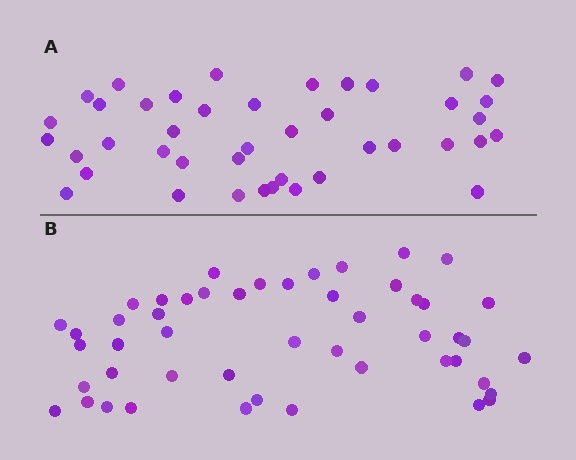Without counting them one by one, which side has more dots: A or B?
Region B (the bottom region) has more dots.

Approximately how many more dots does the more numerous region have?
Region B has roughly 8 or so more dots than region A.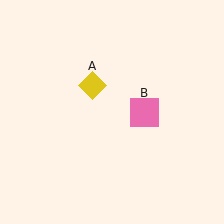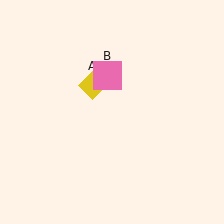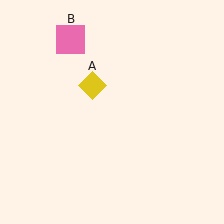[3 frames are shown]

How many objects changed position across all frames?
1 object changed position: pink square (object B).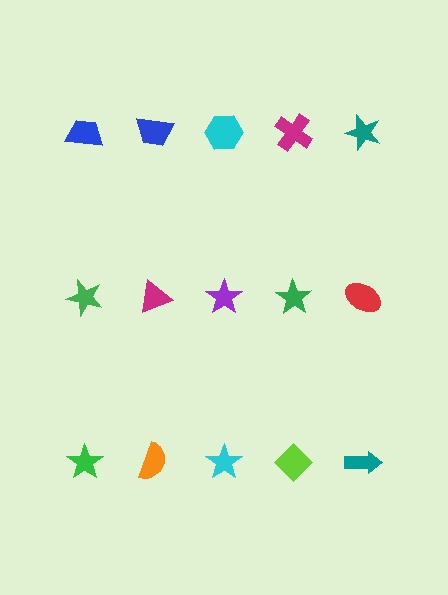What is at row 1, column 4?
A magenta cross.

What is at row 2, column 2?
A magenta triangle.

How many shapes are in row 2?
5 shapes.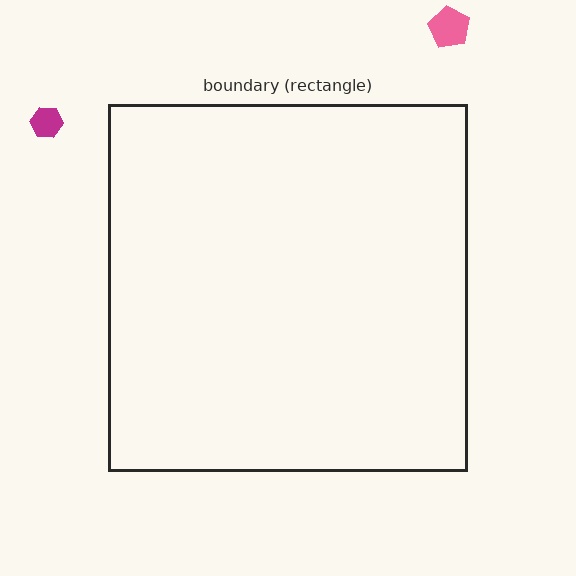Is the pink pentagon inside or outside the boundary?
Outside.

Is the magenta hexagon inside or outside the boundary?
Outside.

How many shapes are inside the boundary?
0 inside, 2 outside.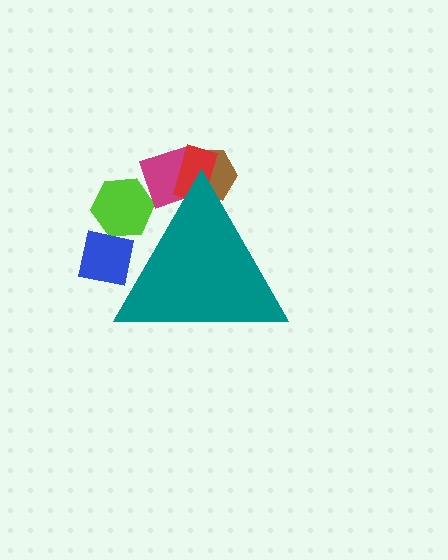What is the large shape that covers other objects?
A teal triangle.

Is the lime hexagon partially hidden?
Yes, the lime hexagon is partially hidden behind the teal triangle.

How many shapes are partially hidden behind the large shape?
5 shapes are partially hidden.